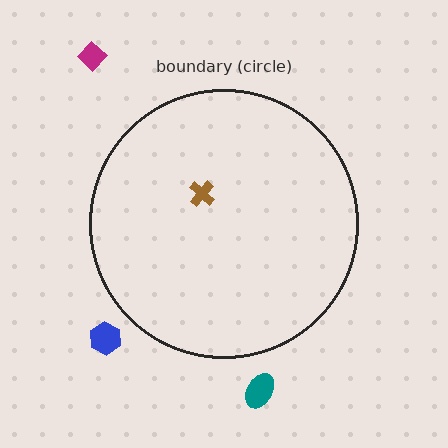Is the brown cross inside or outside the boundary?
Inside.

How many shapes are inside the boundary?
1 inside, 3 outside.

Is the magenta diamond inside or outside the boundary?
Outside.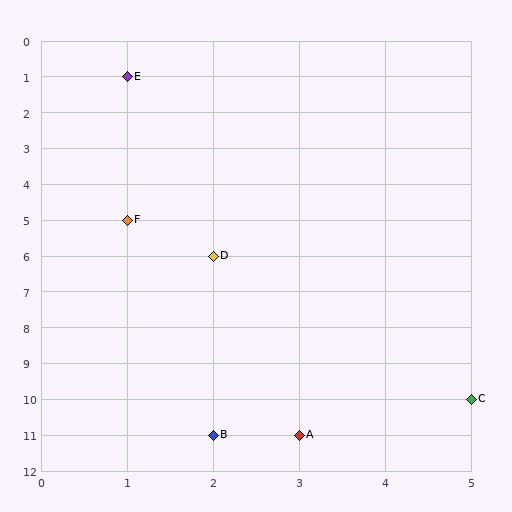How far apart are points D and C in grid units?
Points D and C are 3 columns and 4 rows apart (about 5.0 grid units diagonally).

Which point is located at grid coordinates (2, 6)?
Point D is at (2, 6).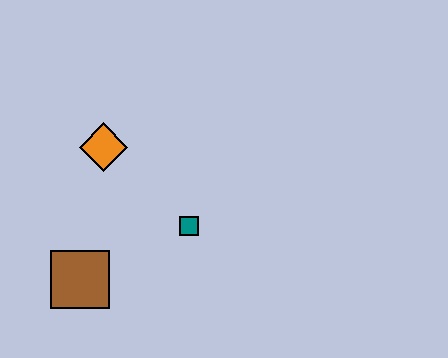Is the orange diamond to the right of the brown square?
Yes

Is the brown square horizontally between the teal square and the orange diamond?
No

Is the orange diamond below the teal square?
No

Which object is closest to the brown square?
The teal square is closest to the brown square.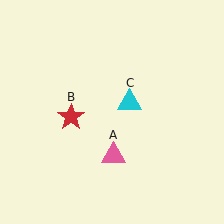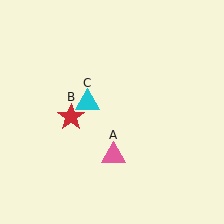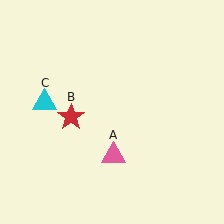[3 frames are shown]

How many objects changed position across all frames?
1 object changed position: cyan triangle (object C).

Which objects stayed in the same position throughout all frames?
Pink triangle (object A) and red star (object B) remained stationary.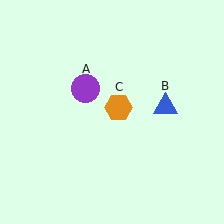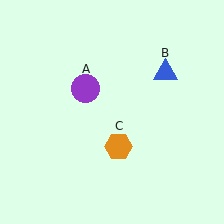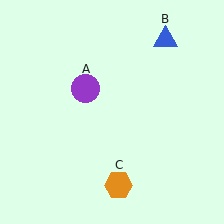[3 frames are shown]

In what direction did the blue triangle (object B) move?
The blue triangle (object B) moved up.